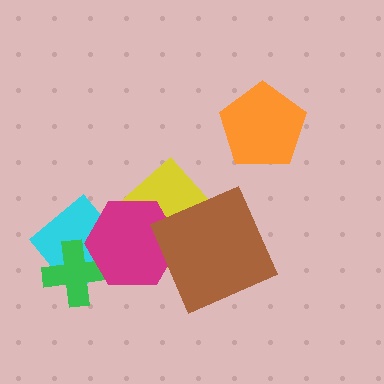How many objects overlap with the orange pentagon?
0 objects overlap with the orange pentagon.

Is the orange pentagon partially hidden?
No, no other shape covers it.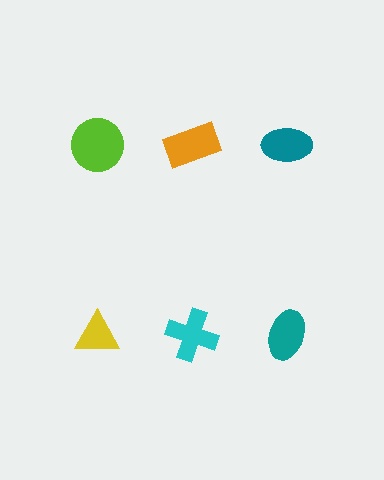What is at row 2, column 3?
A teal ellipse.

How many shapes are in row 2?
3 shapes.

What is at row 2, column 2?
A cyan cross.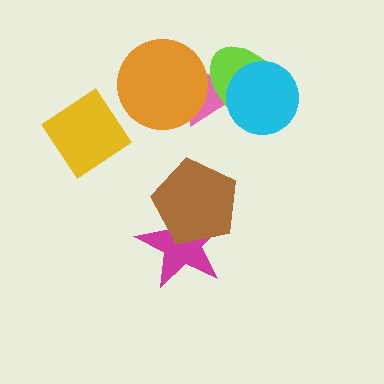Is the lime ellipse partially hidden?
Yes, it is partially covered by another shape.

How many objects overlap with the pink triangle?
3 objects overlap with the pink triangle.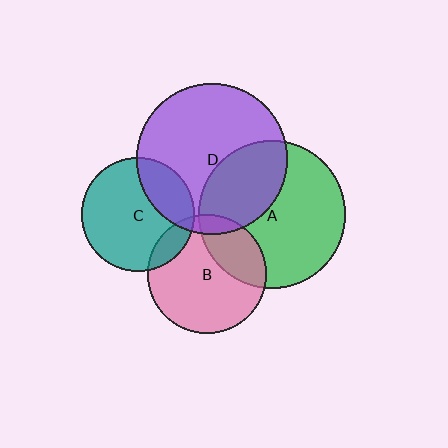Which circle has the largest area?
Circle D (purple).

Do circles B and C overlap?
Yes.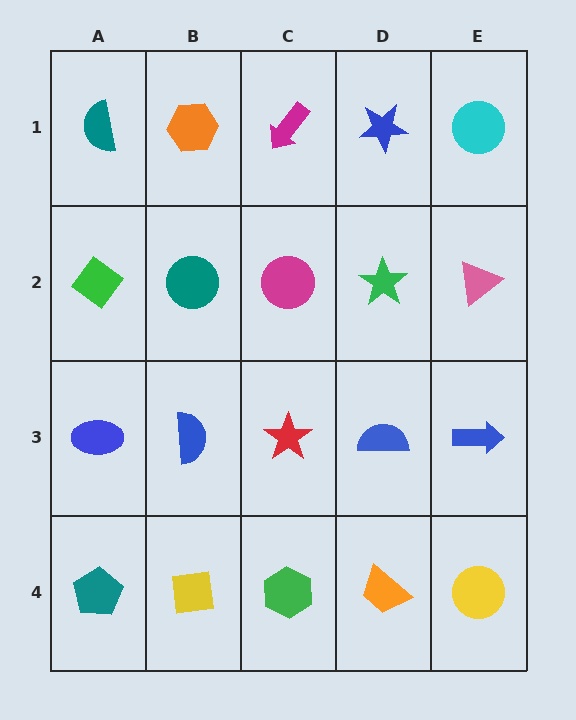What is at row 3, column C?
A red star.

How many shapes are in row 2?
5 shapes.